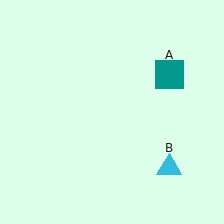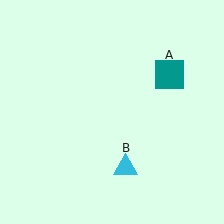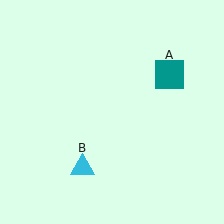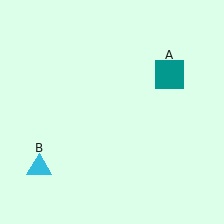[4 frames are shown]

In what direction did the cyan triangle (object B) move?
The cyan triangle (object B) moved left.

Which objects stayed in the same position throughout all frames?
Teal square (object A) remained stationary.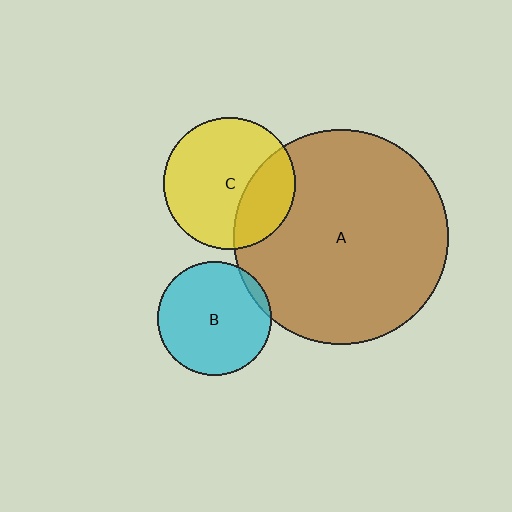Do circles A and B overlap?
Yes.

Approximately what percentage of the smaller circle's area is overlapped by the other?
Approximately 5%.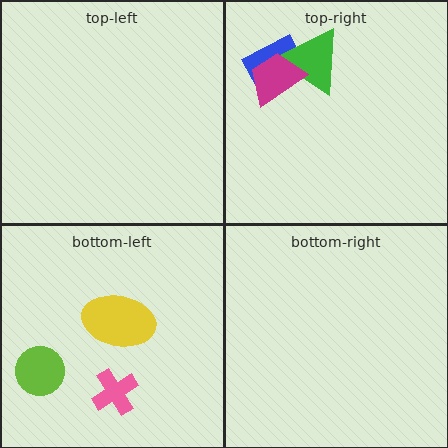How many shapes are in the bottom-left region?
3.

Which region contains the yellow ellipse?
The bottom-left region.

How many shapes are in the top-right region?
3.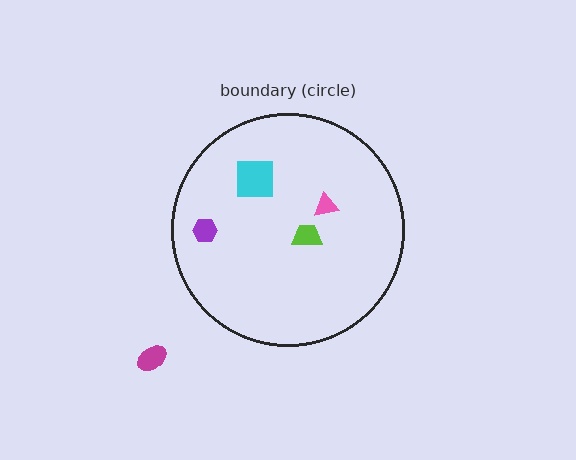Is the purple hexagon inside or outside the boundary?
Inside.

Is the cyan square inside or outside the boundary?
Inside.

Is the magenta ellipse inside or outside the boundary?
Outside.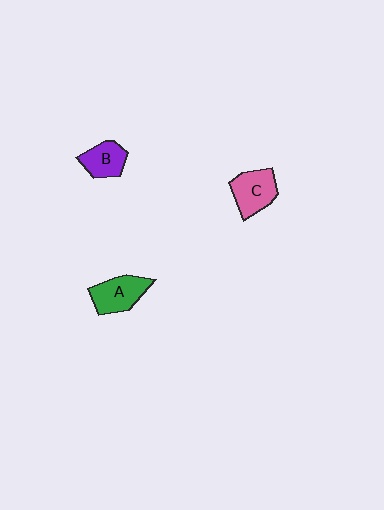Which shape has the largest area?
Shape C (pink).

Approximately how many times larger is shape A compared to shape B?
Approximately 1.3 times.